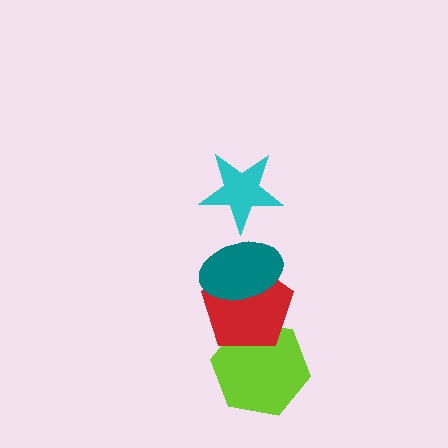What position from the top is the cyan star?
The cyan star is 1st from the top.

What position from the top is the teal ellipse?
The teal ellipse is 2nd from the top.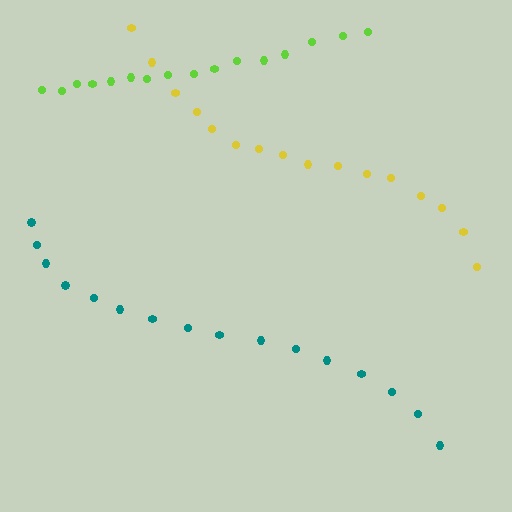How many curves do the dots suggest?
There are 3 distinct paths.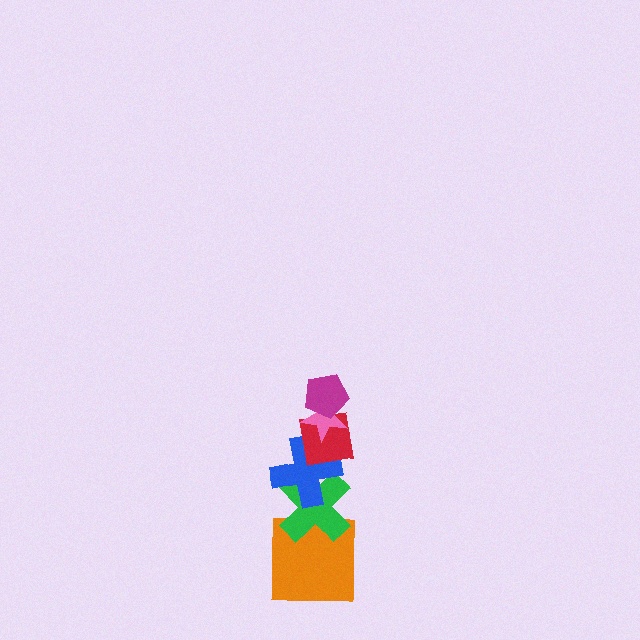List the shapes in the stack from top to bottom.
From top to bottom: the magenta pentagon, the pink star, the red square, the blue cross, the green cross, the orange square.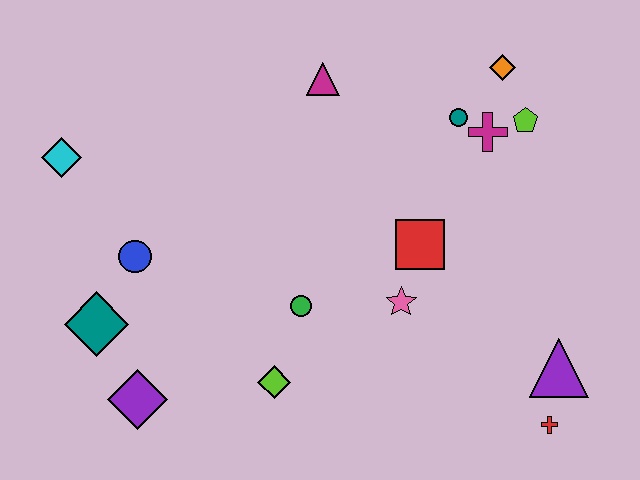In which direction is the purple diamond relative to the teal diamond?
The purple diamond is below the teal diamond.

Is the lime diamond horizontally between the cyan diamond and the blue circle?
No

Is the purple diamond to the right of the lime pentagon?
No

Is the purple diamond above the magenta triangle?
No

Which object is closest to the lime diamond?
The green circle is closest to the lime diamond.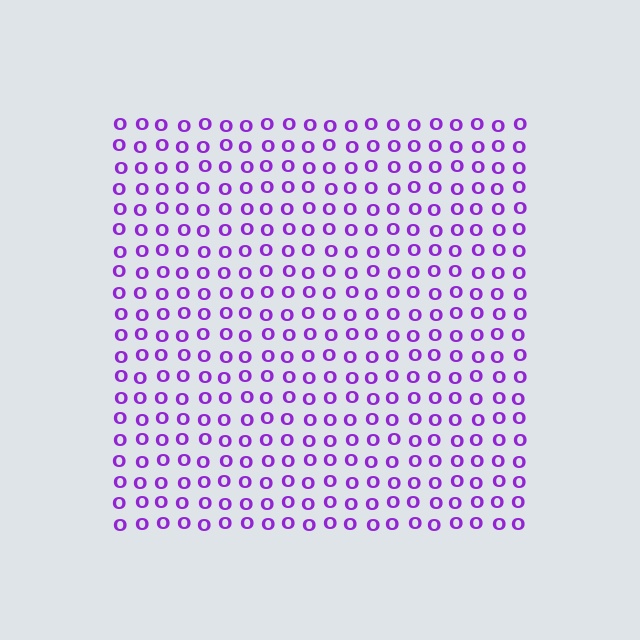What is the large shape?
The large shape is a square.